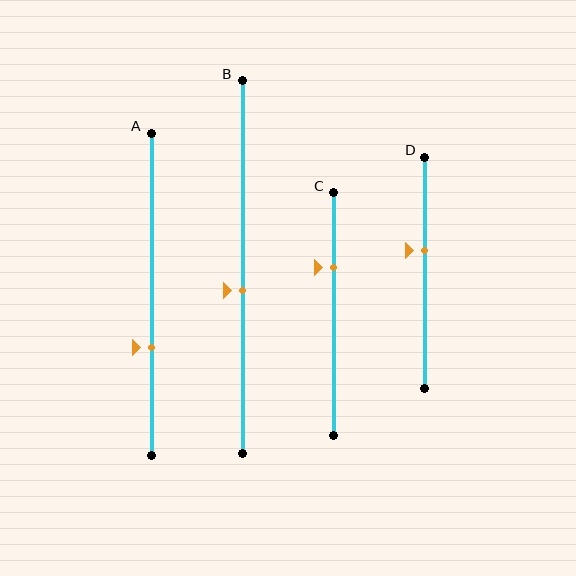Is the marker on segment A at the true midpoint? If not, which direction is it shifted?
No, the marker on segment A is shifted downward by about 16% of the segment length.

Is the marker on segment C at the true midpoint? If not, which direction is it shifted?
No, the marker on segment C is shifted upward by about 19% of the segment length.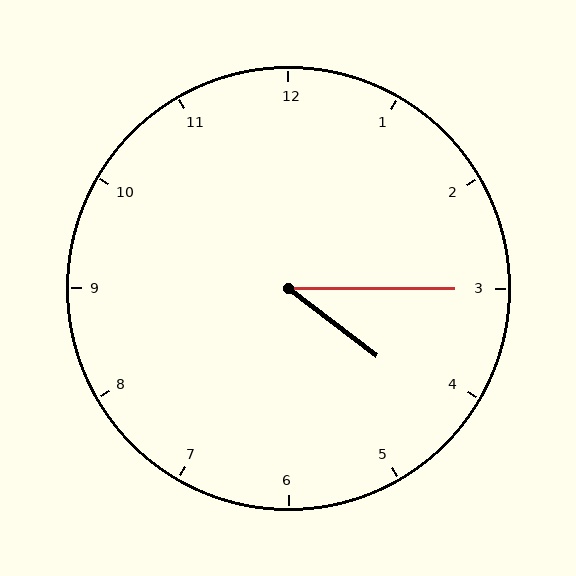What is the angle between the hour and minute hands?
Approximately 38 degrees.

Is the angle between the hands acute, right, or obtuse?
It is acute.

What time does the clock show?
4:15.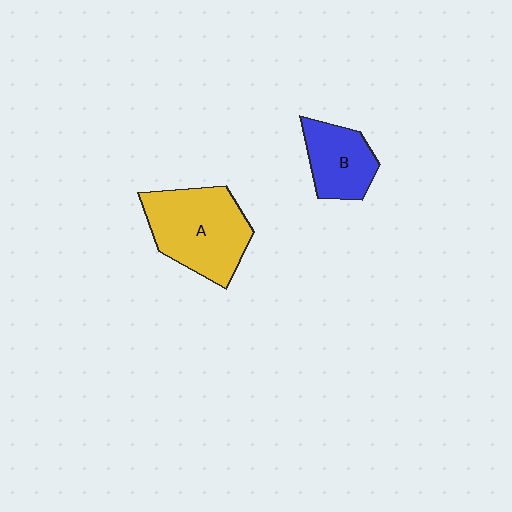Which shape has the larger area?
Shape A (yellow).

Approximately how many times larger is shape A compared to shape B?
Approximately 1.7 times.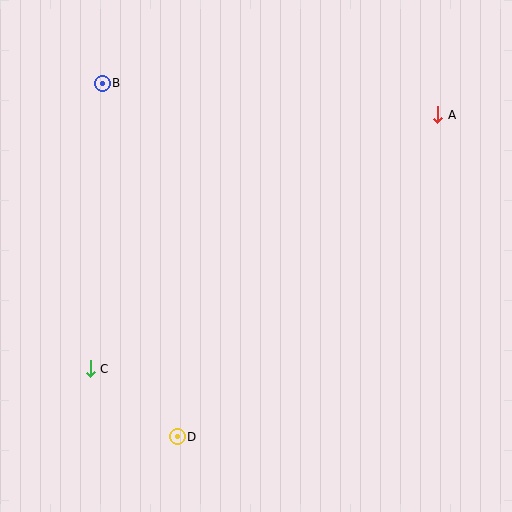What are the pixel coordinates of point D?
Point D is at (177, 437).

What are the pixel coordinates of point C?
Point C is at (90, 369).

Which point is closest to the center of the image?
Point D at (177, 437) is closest to the center.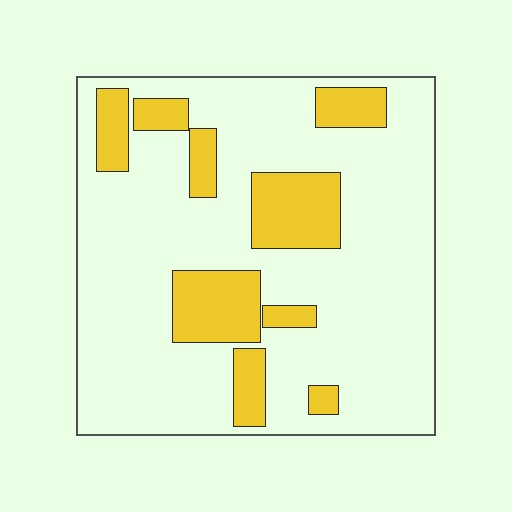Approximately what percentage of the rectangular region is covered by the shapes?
Approximately 20%.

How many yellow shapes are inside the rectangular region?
9.